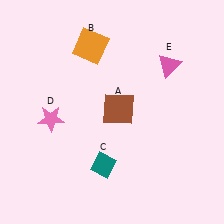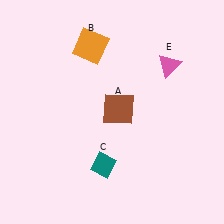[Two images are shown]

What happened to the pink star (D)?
The pink star (D) was removed in Image 2. It was in the bottom-left area of Image 1.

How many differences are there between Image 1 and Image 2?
There is 1 difference between the two images.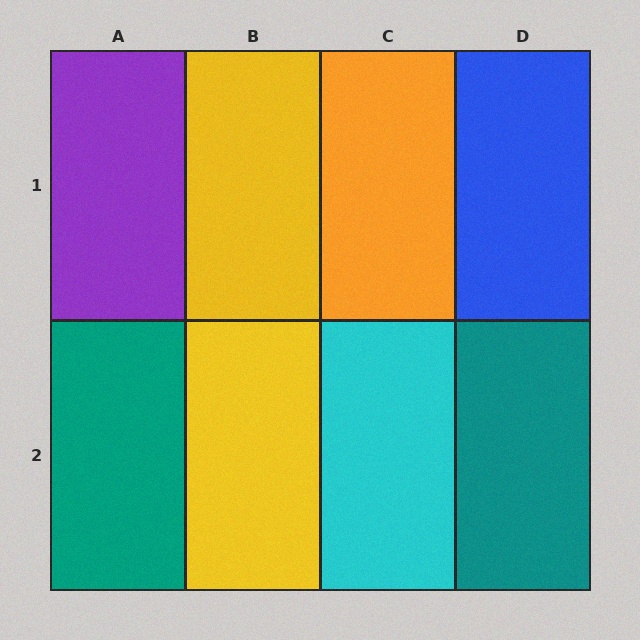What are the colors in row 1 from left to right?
Purple, yellow, orange, blue.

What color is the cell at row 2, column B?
Yellow.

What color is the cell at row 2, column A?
Teal.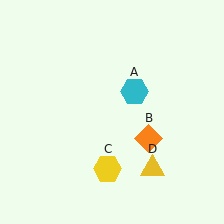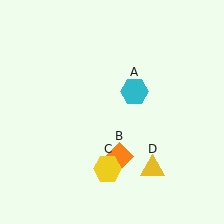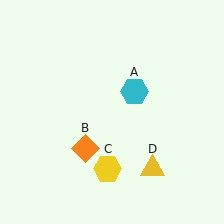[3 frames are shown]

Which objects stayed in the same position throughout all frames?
Cyan hexagon (object A) and yellow hexagon (object C) and yellow triangle (object D) remained stationary.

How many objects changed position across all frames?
1 object changed position: orange diamond (object B).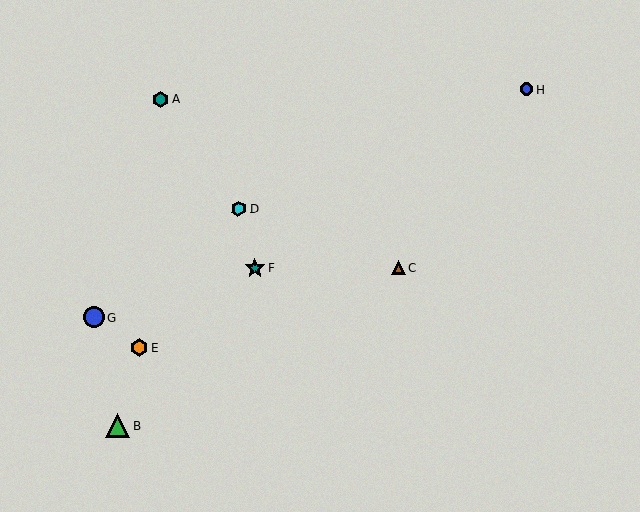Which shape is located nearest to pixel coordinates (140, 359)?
The orange hexagon (labeled E) at (139, 347) is nearest to that location.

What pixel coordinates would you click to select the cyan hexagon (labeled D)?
Click at (238, 209) to select the cyan hexagon D.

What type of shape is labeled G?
Shape G is a blue circle.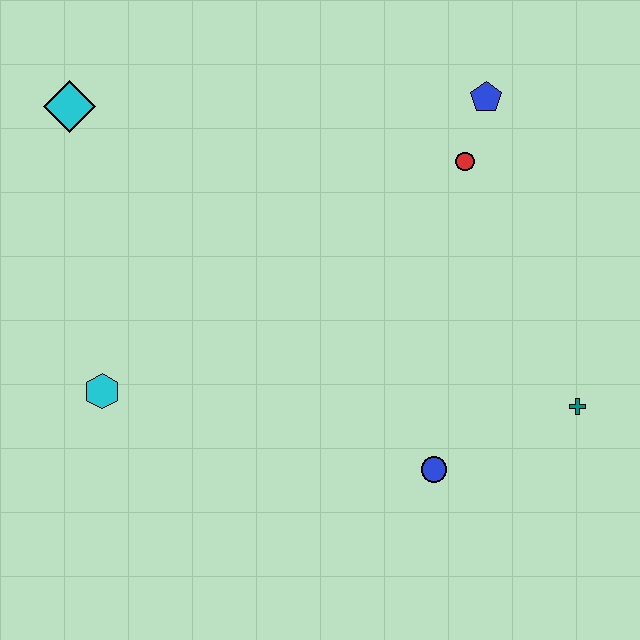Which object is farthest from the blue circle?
The cyan diamond is farthest from the blue circle.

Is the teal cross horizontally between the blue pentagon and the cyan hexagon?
No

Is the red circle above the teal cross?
Yes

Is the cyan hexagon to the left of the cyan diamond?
No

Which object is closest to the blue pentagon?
The red circle is closest to the blue pentagon.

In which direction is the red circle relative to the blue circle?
The red circle is above the blue circle.